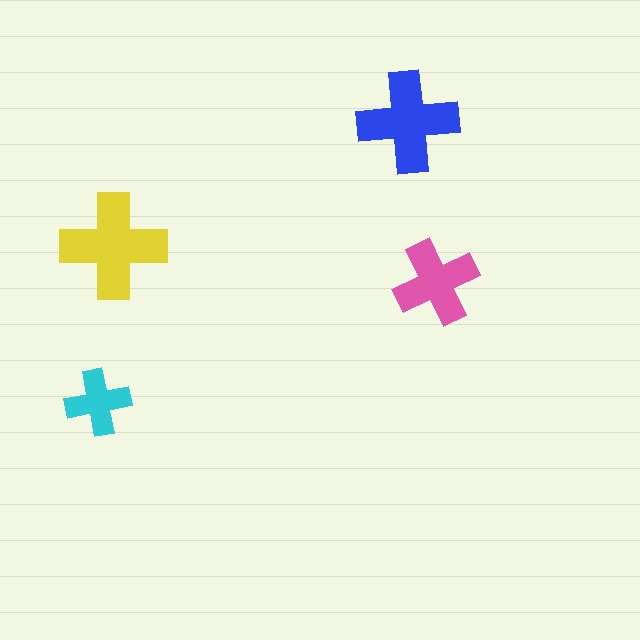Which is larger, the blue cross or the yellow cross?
The yellow one.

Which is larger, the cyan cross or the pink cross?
The pink one.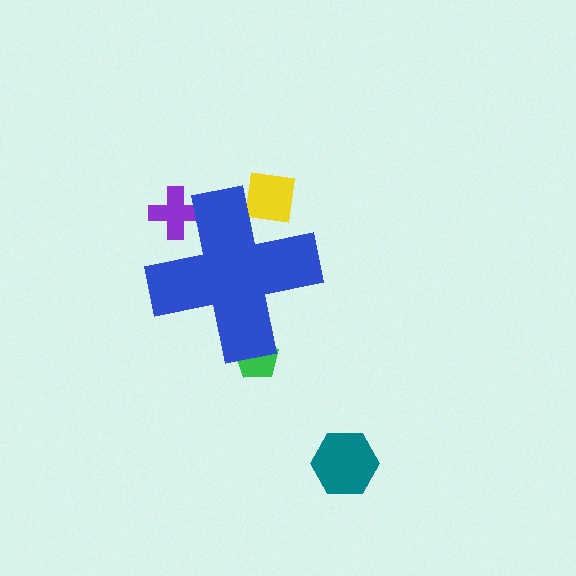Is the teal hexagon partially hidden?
No, the teal hexagon is fully visible.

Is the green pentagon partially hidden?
Yes, the green pentagon is partially hidden behind the blue cross.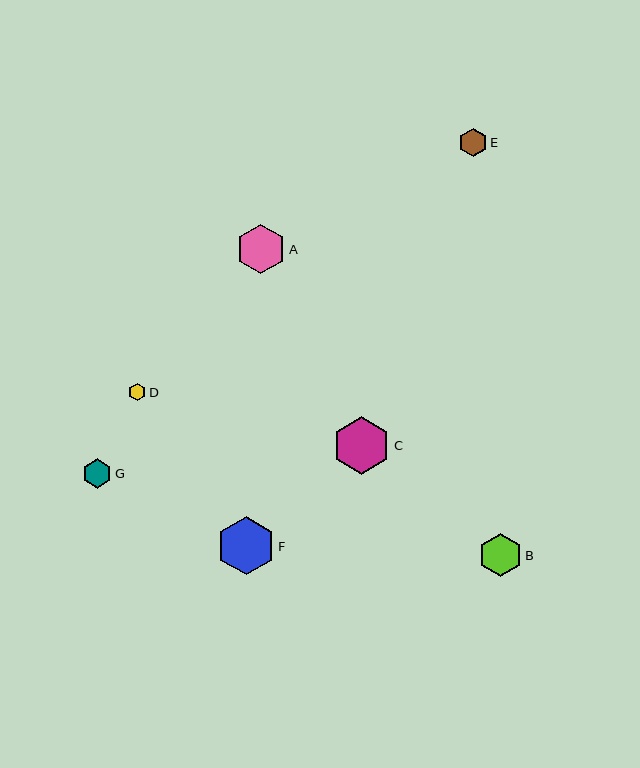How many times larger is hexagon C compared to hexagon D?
Hexagon C is approximately 3.3 times the size of hexagon D.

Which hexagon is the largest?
Hexagon F is the largest with a size of approximately 58 pixels.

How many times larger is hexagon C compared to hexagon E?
Hexagon C is approximately 2.0 times the size of hexagon E.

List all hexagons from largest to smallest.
From largest to smallest: F, C, A, B, G, E, D.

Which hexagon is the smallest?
Hexagon D is the smallest with a size of approximately 17 pixels.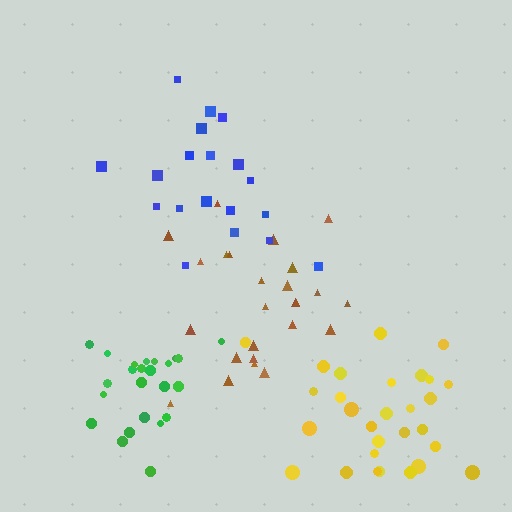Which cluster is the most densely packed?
Green.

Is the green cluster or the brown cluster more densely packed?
Green.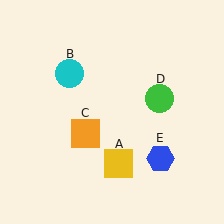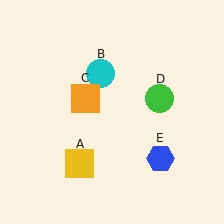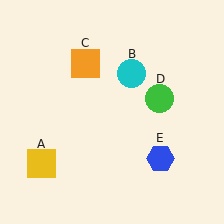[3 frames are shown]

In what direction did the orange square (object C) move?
The orange square (object C) moved up.